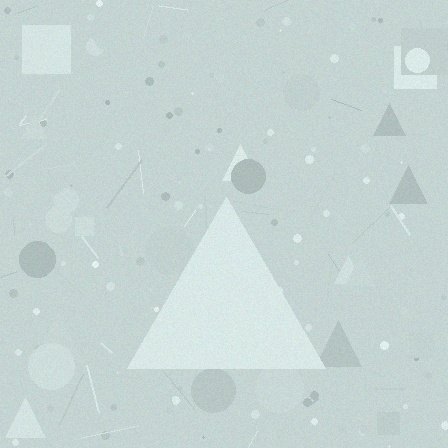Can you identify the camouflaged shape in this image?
The camouflaged shape is a triangle.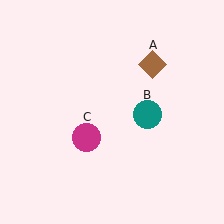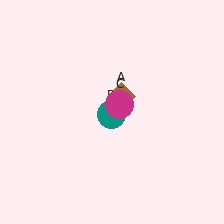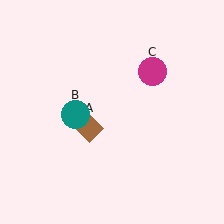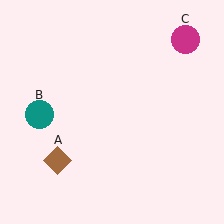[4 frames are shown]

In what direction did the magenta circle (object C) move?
The magenta circle (object C) moved up and to the right.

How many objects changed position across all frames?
3 objects changed position: brown diamond (object A), teal circle (object B), magenta circle (object C).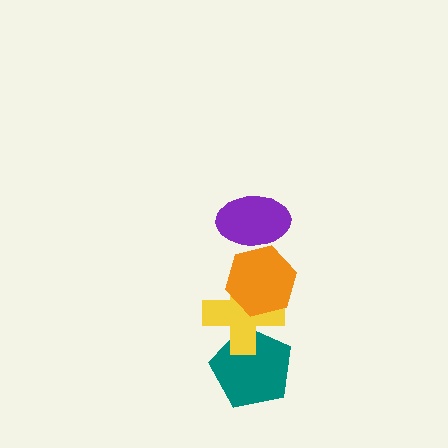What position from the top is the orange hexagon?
The orange hexagon is 2nd from the top.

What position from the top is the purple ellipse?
The purple ellipse is 1st from the top.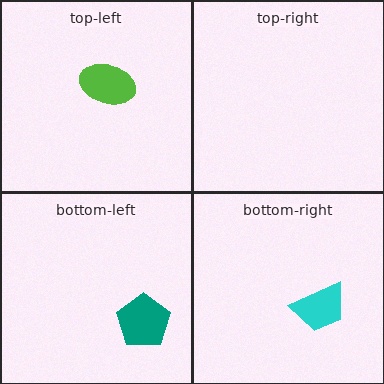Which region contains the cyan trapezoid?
The bottom-right region.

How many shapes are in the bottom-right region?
1.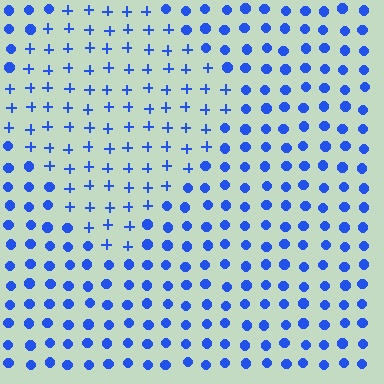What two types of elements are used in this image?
The image uses plus signs inside the diamond region and circles outside it.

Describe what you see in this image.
The image is filled with small blue elements arranged in a uniform grid. A diamond-shaped region contains plus signs, while the surrounding area contains circles. The boundary is defined purely by the change in element shape.